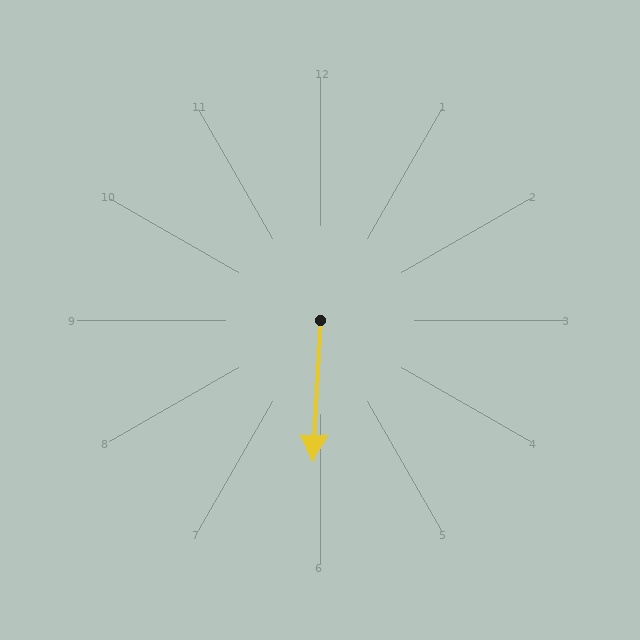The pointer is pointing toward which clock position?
Roughly 6 o'clock.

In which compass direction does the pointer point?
South.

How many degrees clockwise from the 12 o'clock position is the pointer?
Approximately 183 degrees.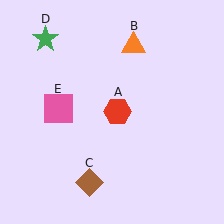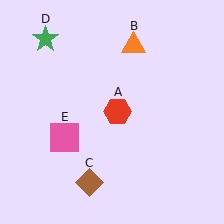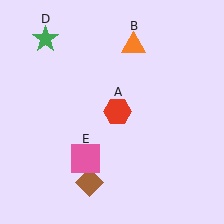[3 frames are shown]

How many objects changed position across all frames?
1 object changed position: pink square (object E).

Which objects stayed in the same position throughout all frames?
Red hexagon (object A) and orange triangle (object B) and brown diamond (object C) and green star (object D) remained stationary.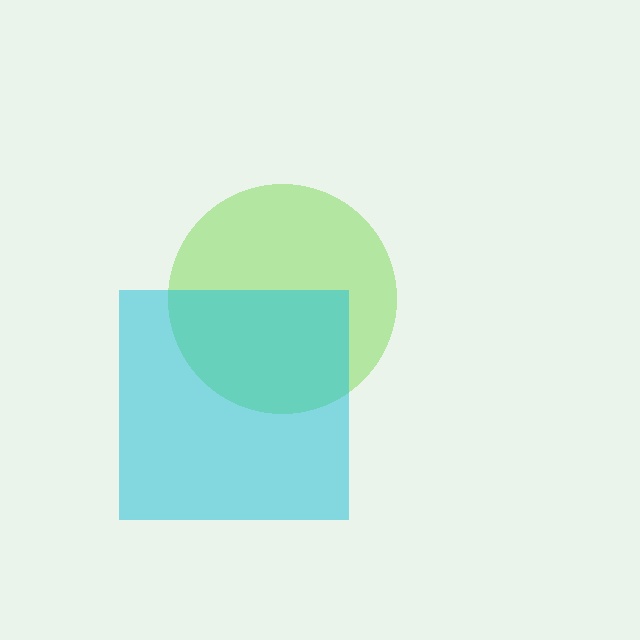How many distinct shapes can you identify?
There are 2 distinct shapes: a lime circle, a cyan square.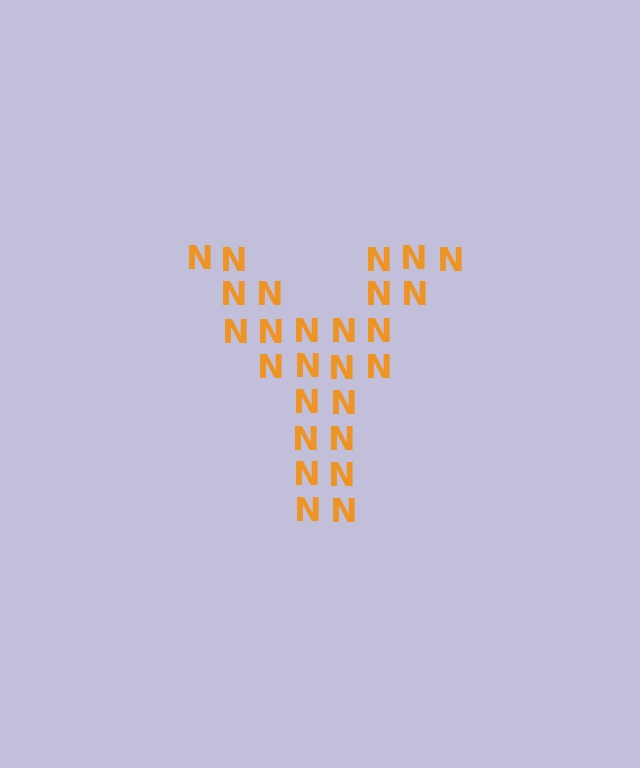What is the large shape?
The large shape is the letter Y.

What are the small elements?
The small elements are letter N's.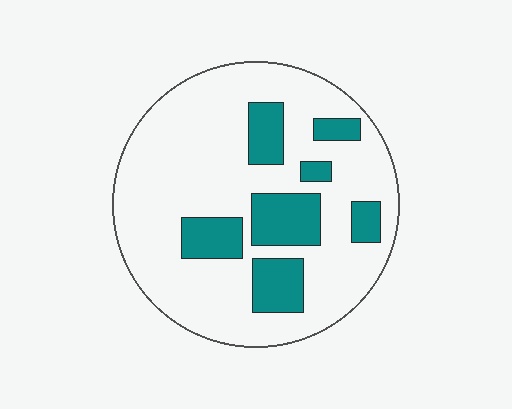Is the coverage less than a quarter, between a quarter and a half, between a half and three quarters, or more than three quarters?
Less than a quarter.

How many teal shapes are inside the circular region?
7.